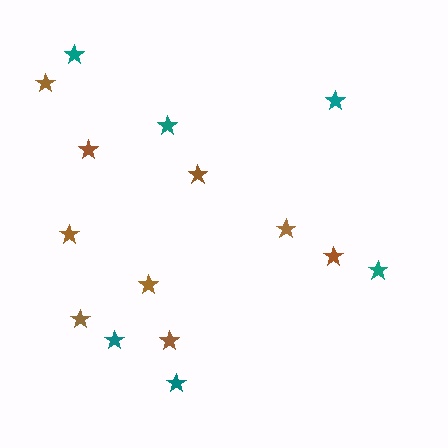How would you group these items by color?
There are 2 groups: one group of brown stars (9) and one group of teal stars (6).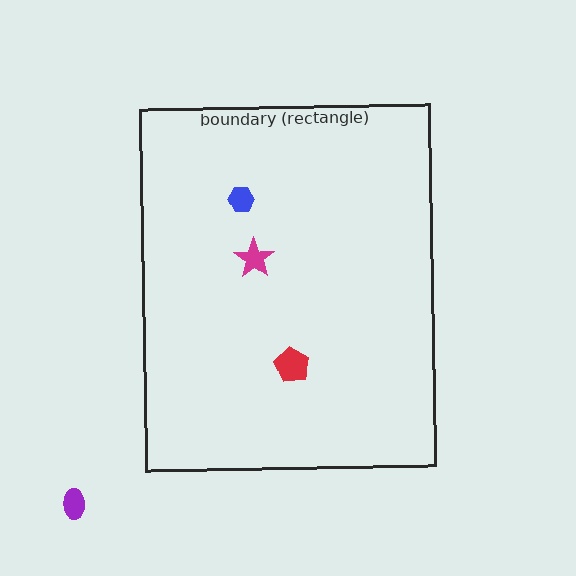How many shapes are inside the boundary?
3 inside, 1 outside.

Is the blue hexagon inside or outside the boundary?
Inside.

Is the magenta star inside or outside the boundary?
Inside.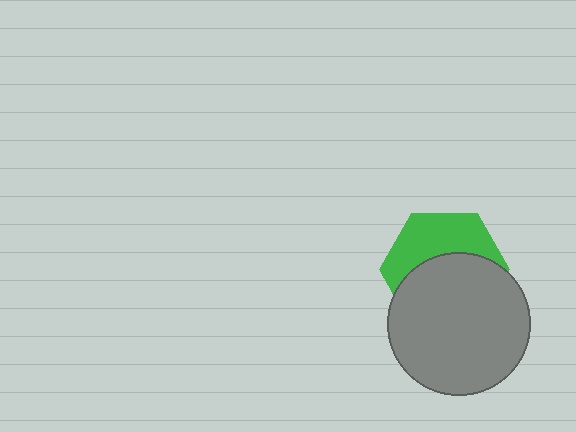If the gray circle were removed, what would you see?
You would see the complete green hexagon.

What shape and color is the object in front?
The object in front is a gray circle.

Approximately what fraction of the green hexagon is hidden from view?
Roughly 57% of the green hexagon is hidden behind the gray circle.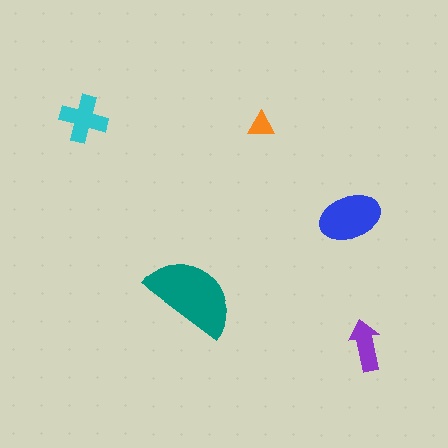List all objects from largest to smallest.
The teal semicircle, the blue ellipse, the cyan cross, the purple arrow, the orange triangle.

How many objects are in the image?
There are 5 objects in the image.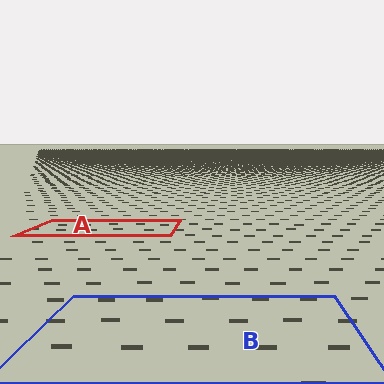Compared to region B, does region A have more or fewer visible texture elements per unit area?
Region A has more texture elements per unit area — they are packed more densely because it is farther away.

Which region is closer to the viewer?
Region B is closer. The texture elements there are larger and more spread out.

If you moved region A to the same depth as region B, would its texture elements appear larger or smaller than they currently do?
They would appear larger. At a closer depth, the same texture elements are projected at a bigger on-screen size.